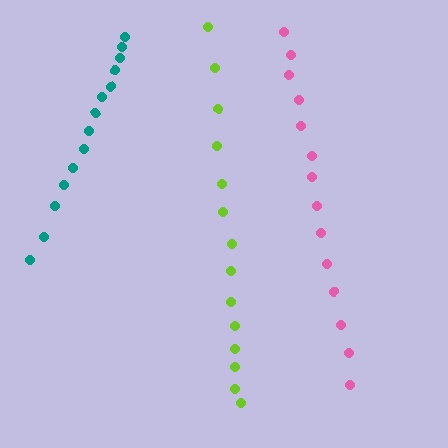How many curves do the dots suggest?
There are 3 distinct paths.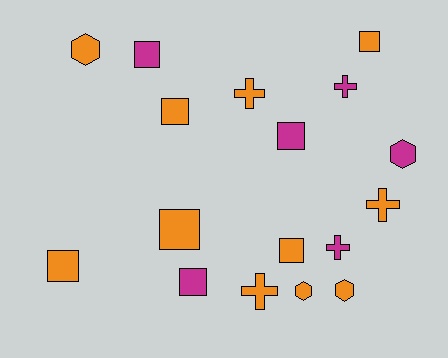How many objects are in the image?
There are 17 objects.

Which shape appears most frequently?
Square, with 8 objects.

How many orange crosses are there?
There are 3 orange crosses.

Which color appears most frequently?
Orange, with 11 objects.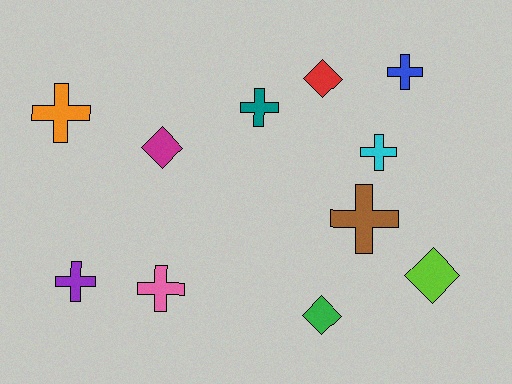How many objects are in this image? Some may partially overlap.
There are 11 objects.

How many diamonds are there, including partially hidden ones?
There are 4 diamonds.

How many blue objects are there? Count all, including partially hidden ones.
There is 1 blue object.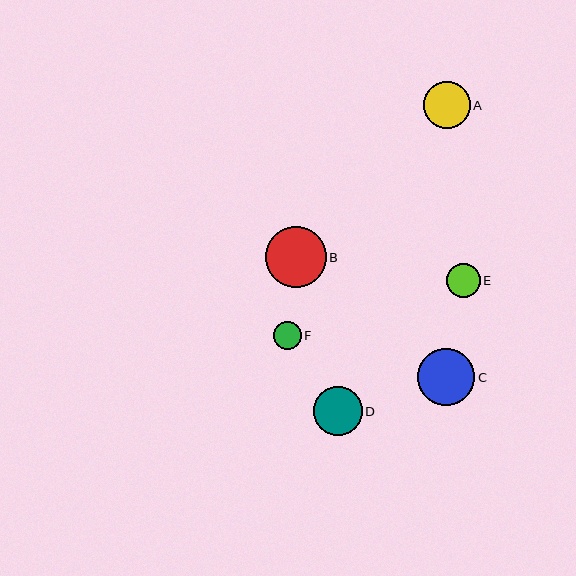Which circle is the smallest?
Circle F is the smallest with a size of approximately 27 pixels.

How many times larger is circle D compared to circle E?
Circle D is approximately 1.5 times the size of circle E.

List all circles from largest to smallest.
From largest to smallest: B, C, D, A, E, F.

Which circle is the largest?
Circle B is the largest with a size of approximately 61 pixels.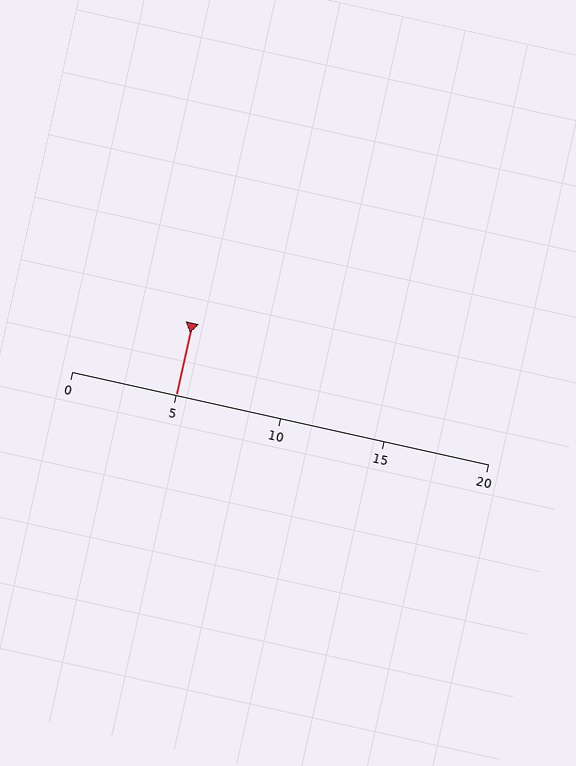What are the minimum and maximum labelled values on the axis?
The axis runs from 0 to 20.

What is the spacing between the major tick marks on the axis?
The major ticks are spaced 5 apart.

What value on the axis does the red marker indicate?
The marker indicates approximately 5.